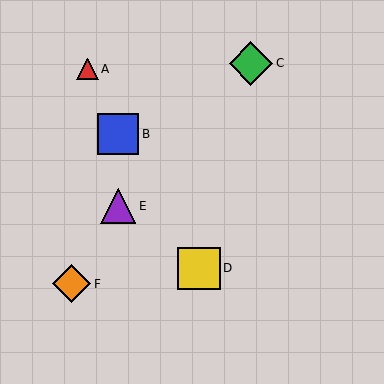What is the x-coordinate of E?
Object E is at x≈118.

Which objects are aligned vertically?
Objects B, E are aligned vertically.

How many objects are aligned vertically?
2 objects (B, E) are aligned vertically.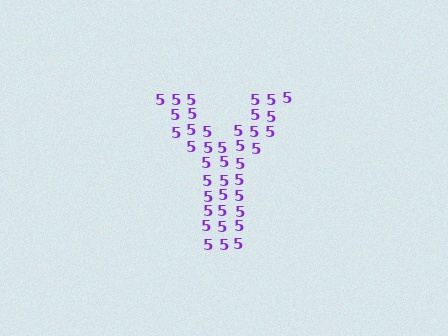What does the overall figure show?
The overall figure shows the letter Y.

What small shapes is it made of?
It is made of small digit 5's.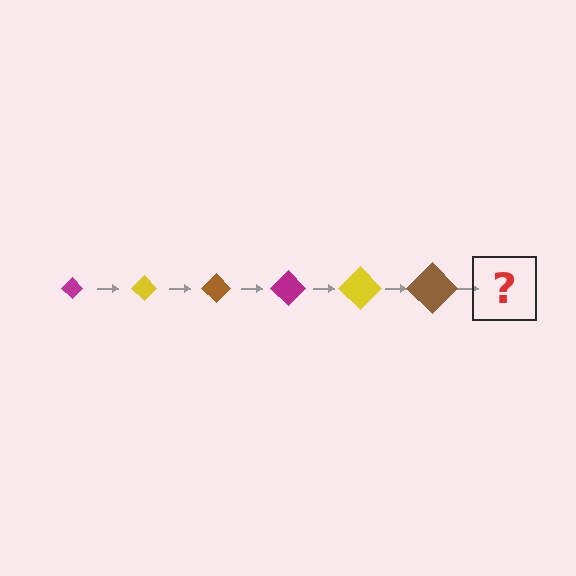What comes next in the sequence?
The next element should be a magenta diamond, larger than the previous one.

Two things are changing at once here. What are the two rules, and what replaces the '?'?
The two rules are that the diamond grows larger each step and the color cycles through magenta, yellow, and brown. The '?' should be a magenta diamond, larger than the previous one.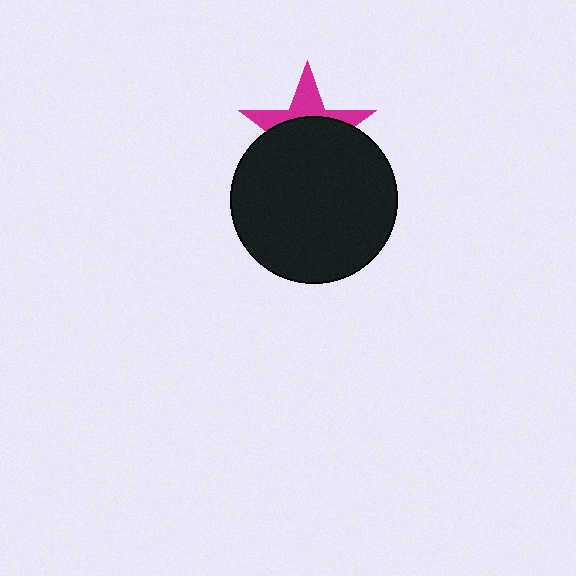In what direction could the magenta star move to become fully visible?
The magenta star could move up. That would shift it out from behind the black circle entirely.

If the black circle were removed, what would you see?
You would see the complete magenta star.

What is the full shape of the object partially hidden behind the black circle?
The partially hidden object is a magenta star.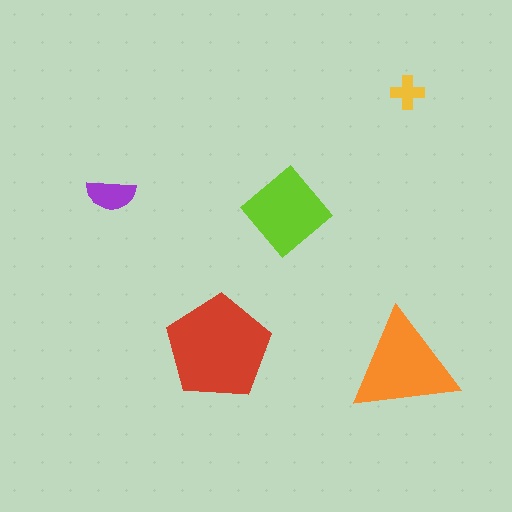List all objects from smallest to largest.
The yellow cross, the purple semicircle, the lime diamond, the orange triangle, the red pentagon.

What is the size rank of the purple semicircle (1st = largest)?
4th.